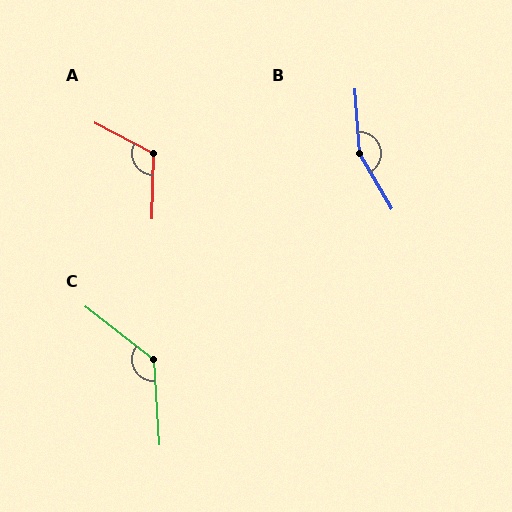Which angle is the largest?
B, at approximately 154 degrees.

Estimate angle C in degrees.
Approximately 131 degrees.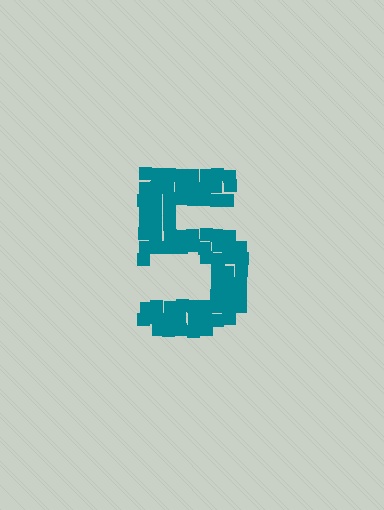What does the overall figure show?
The overall figure shows the digit 5.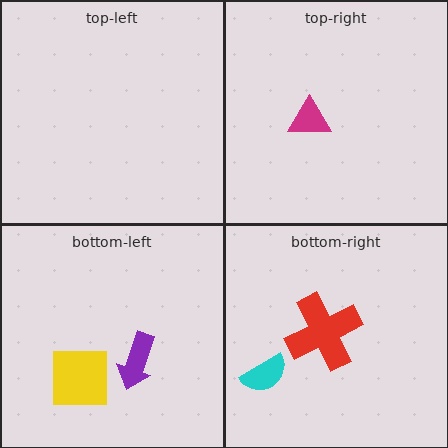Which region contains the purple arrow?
The bottom-left region.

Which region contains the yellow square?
The bottom-left region.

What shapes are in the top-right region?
The magenta triangle.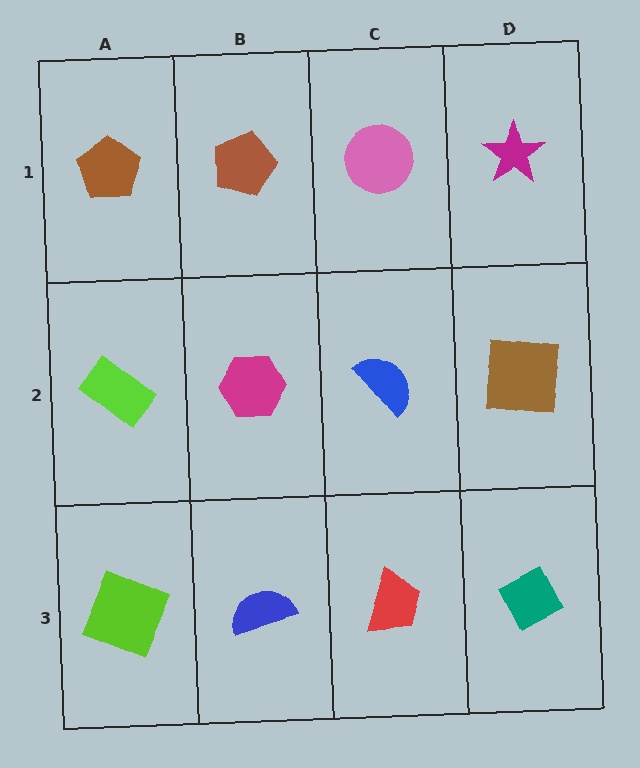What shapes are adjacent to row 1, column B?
A magenta hexagon (row 2, column B), a brown pentagon (row 1, column A), a pink circle (row 1, column C).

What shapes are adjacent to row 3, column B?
A magenta hexagon (row 2, column B), a lime square (row 3, column A), a red trapezoid (row 3, column C).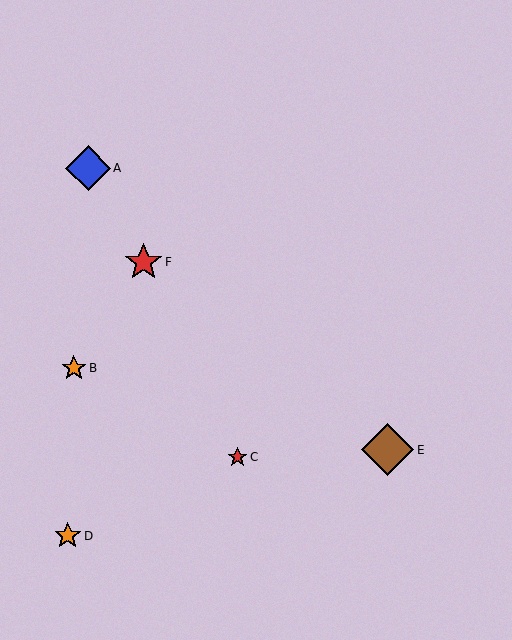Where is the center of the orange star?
The center of the orange star is at (68, 536).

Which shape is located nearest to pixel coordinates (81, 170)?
The blue diamond (labeled A) at (88, 168) is nearest to that location.